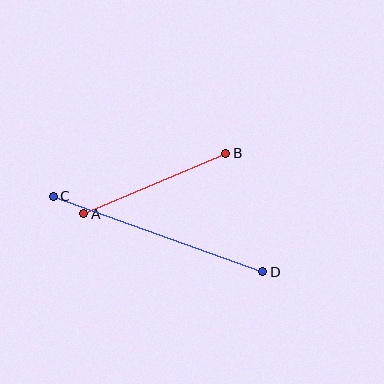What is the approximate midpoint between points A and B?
The midpoint is at approximately (155, 183) pixels.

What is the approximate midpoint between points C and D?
The midpoint is at approximately (158, 234) pixels.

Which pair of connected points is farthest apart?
Points C and D are farthest apart.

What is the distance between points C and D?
The distance is approximately 223 pixels.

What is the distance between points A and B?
The distance is approximately 155 pixels.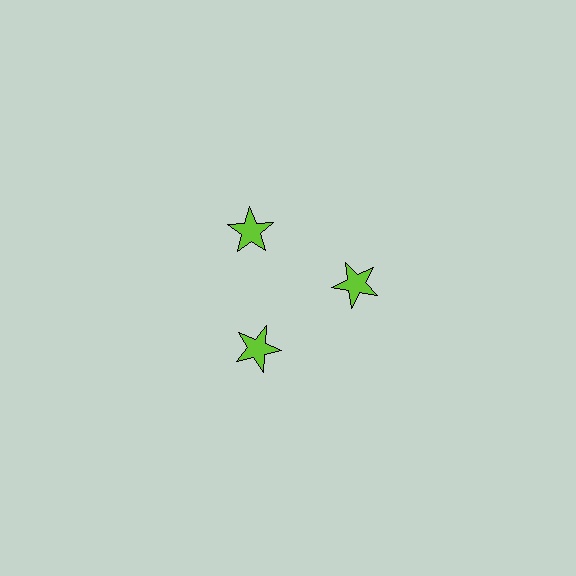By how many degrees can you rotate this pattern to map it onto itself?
The pattern maps onto itself every 120 degrees of rotation.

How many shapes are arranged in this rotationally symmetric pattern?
There are 3 shapes, arranged in 3 groups of 1.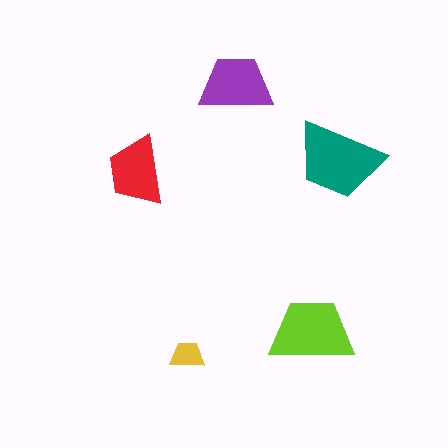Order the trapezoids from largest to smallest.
the teal one, the lime one, the purple one, the red one, the yellow one.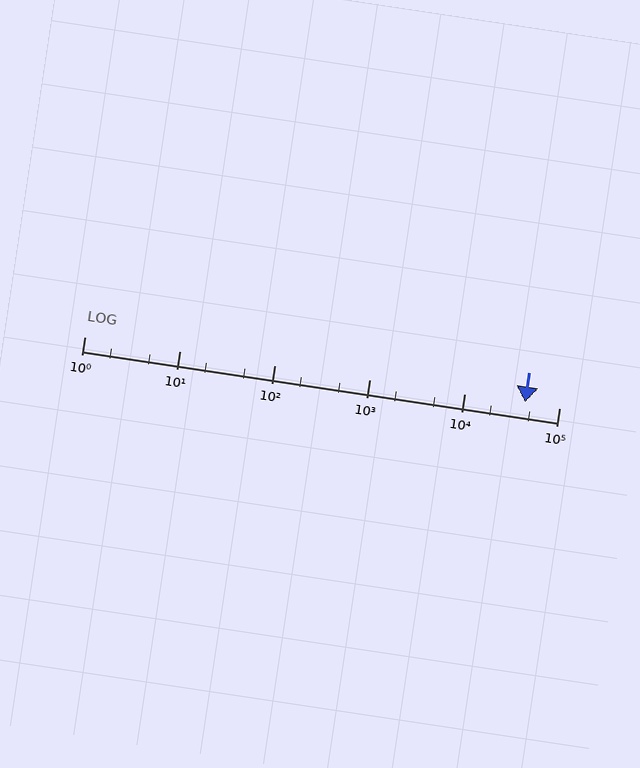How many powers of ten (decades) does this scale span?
The scale spans 5 decades, from 1 to 100000.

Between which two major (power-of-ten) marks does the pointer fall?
The pointer is between 10000 and 100000.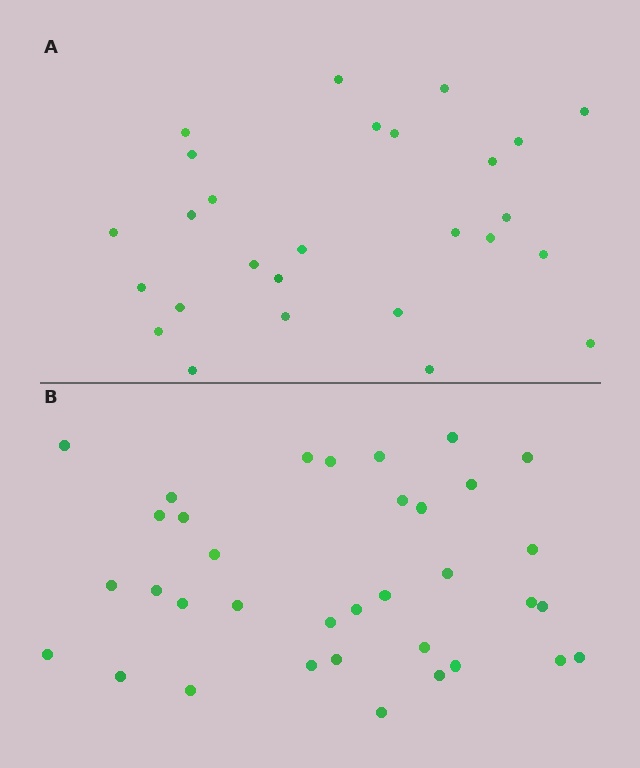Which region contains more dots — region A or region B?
Region B (the bottom region) has more dots.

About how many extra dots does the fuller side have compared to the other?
Region B has roughly 8 or so more dots than region A.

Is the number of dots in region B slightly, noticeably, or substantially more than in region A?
Region B has noticeably more, but not dramatically so. The ratio is roughly 1.3 to 1.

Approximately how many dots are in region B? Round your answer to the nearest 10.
About 40 dots. (The exact count is 35, which rounds to 40.)